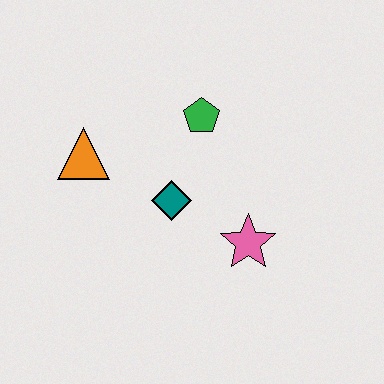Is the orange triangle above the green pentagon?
No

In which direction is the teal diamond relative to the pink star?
The teal diamond is to the left of the pink star.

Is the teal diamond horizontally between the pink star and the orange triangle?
Yes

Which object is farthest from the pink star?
The orange triangle is farthest from the pink star.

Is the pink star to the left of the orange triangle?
No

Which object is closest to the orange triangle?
The teal diamond is closest to the orange triangle.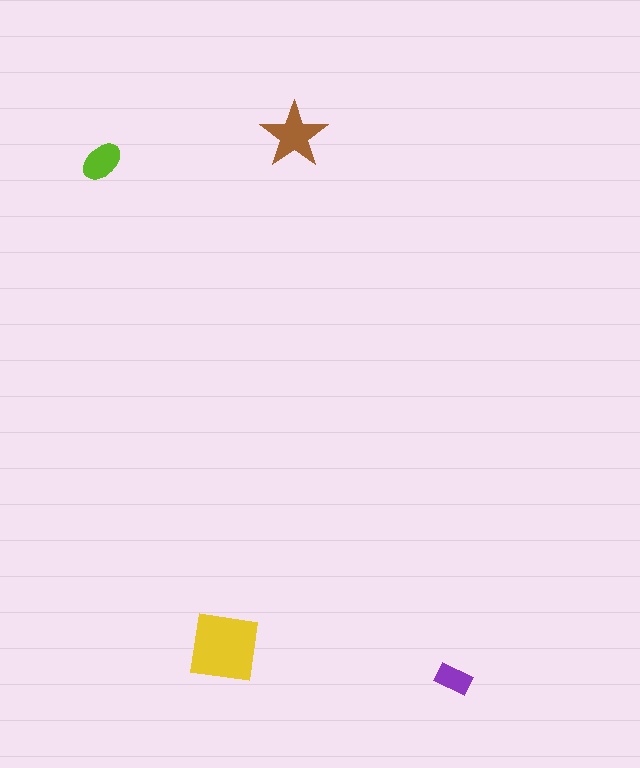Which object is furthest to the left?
The lime ellipse is leftmost.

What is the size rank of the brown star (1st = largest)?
2nd.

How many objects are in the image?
There are 4 objects in the image.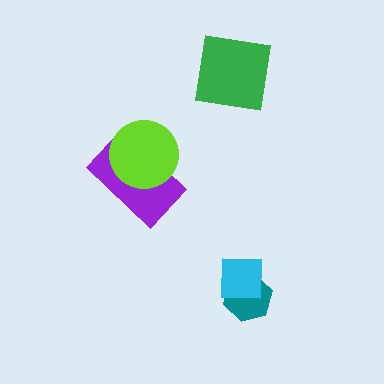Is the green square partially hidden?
No, no other shape covers it.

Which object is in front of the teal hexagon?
The cyan square is in front of the teal hexagon.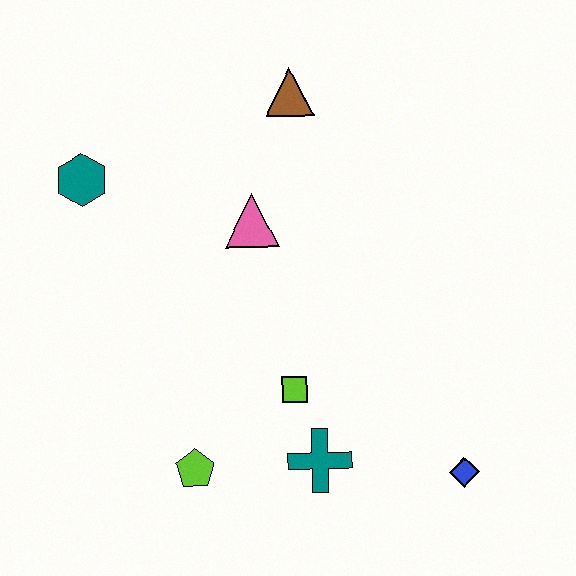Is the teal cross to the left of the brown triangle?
No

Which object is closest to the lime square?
The teal cross is closest to the lime square.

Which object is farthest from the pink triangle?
The blue diamond is farthest from the pink triangle.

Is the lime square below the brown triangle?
Yes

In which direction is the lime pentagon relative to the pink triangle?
The lime pentagon is below the pink triangle.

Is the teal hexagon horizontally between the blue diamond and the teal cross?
No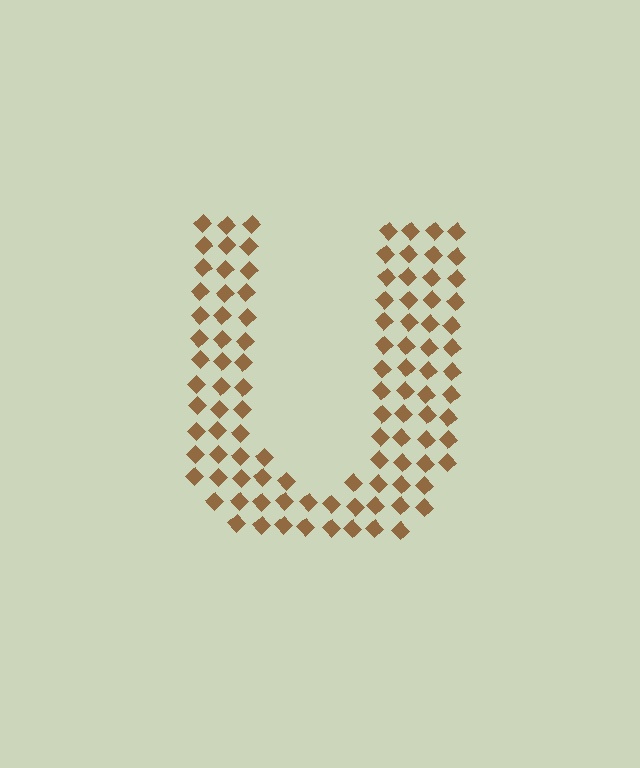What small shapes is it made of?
It is made of small diamonds.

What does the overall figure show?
The overall figure shows the letter U.